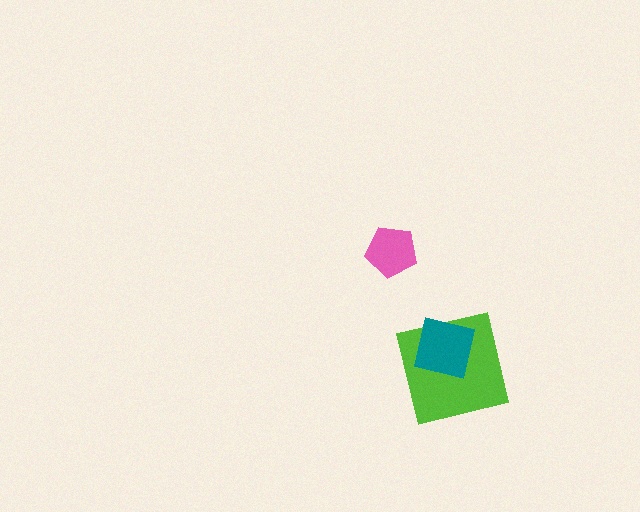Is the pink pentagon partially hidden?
No, no other shape covers it.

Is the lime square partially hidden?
Yes, it is partially covered by another shape.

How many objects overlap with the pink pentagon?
0 objects overlap with the pink pentagon.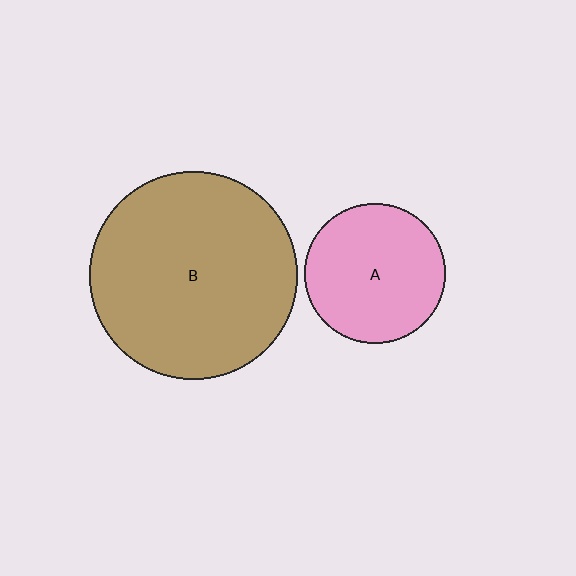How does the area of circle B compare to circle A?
Approximately 2.2 times.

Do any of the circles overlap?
No, none of the circles overlap.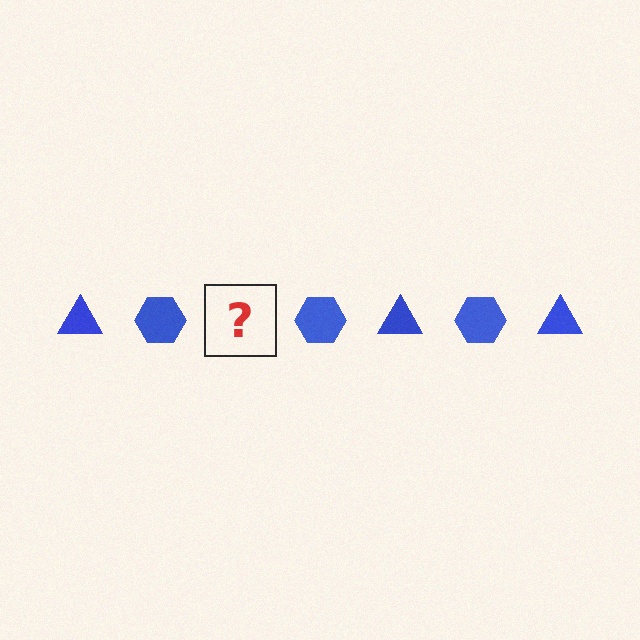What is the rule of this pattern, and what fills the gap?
The rule is that the pattern cycles through triangle, hexagon shapes in blue. The gap should be filled with a blue triangle.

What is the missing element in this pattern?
The missing element is a blue triangle.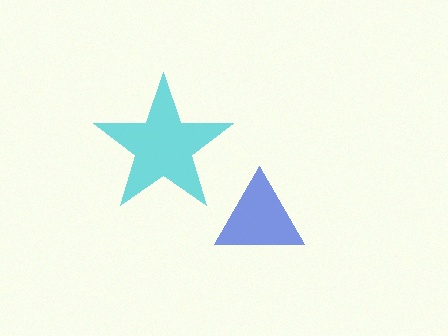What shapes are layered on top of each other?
The layered shapes are: a blue triangle, a cyan star.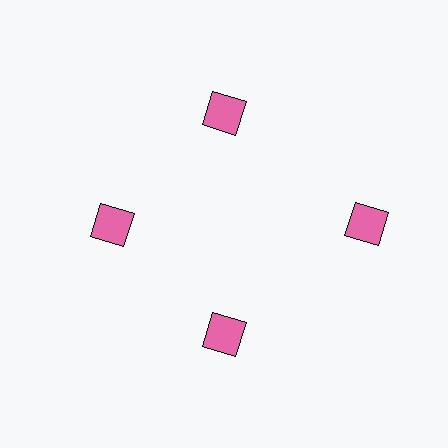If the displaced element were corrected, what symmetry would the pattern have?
It would have 4-fold rotational symmetry — the pattern would map onto itself every 90 degrees.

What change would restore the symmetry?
The symmetry would be restored by moving it inward, back onto the ring so that all 4 squares sit at equal angles and equal distance from the center.